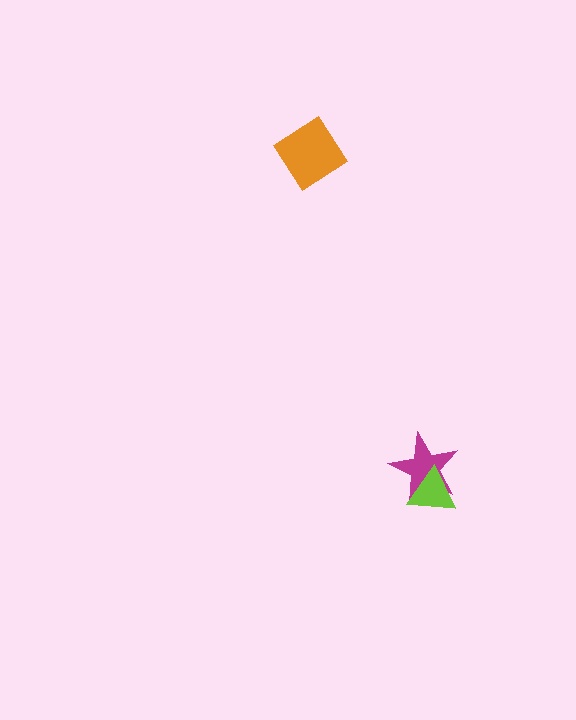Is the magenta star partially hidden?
Yes, it is partially covered by another shape.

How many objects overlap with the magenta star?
1 object overlaps with the magenta star.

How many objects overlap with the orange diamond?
0 objects overlap with the orange diamond.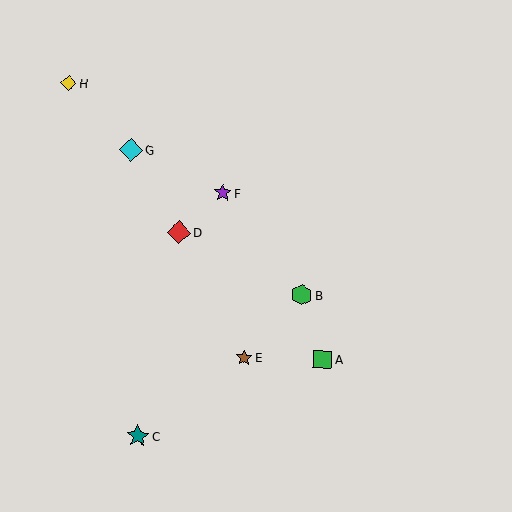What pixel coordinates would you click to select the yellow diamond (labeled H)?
Click at (69, 83) to select the yellow diamond H.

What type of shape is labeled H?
Shape H is a yellow diamond.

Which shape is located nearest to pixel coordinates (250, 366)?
The brown star (labeled E) at (244, 358) is nearest to that location.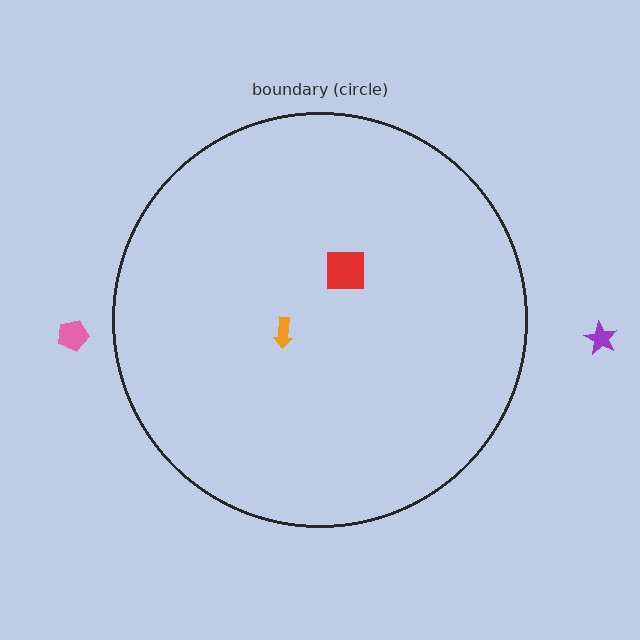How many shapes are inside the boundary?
2 inside, 2 outside.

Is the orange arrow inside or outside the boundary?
Inside.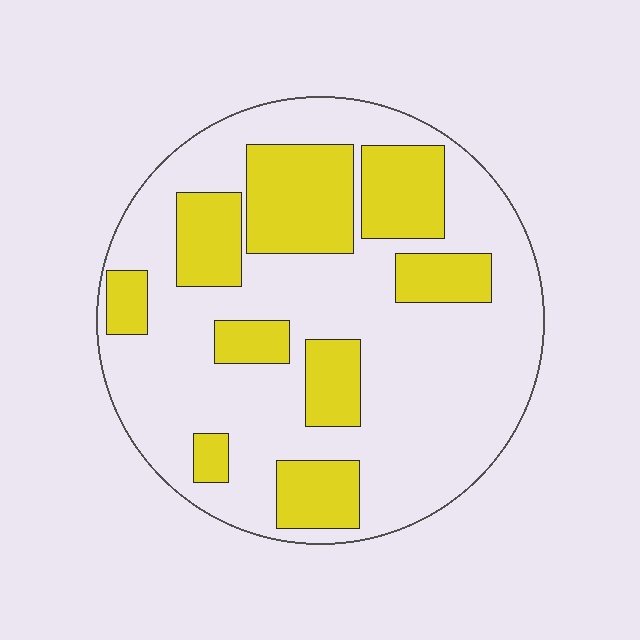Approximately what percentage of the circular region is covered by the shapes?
Approximately 30%.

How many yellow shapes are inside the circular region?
9.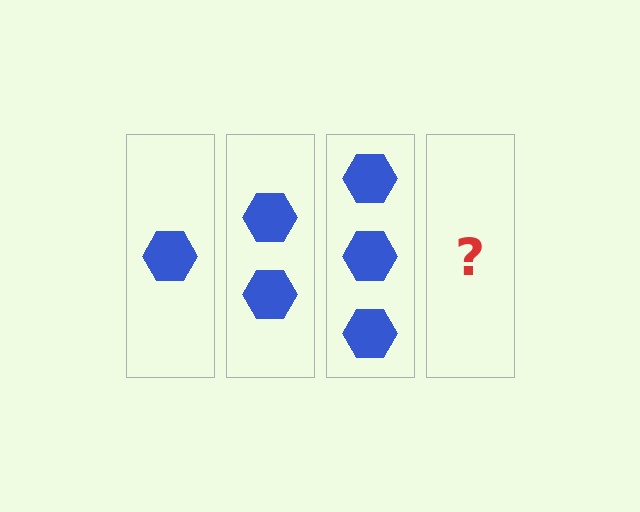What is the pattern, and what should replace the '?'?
The pattern is that each step adds one more hexagon. The '?' should be 4 hexagons.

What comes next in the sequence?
The next element should be 4 hexagons.